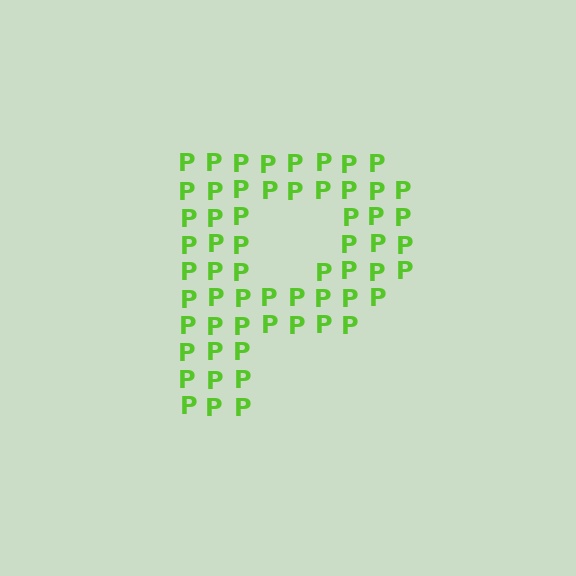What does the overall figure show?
The overall figure shows the letter P.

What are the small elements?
The small elements are letter P's.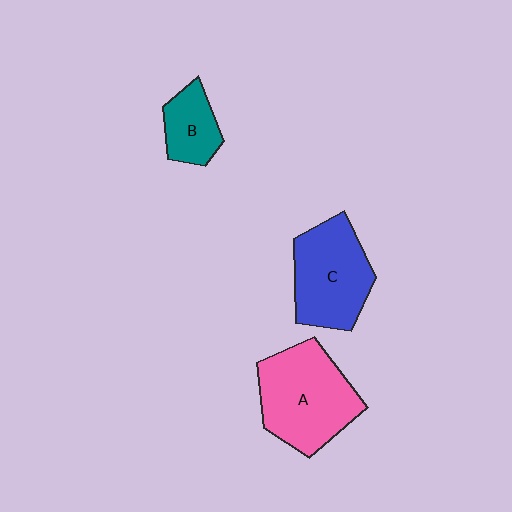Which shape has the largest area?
Shape A (pink).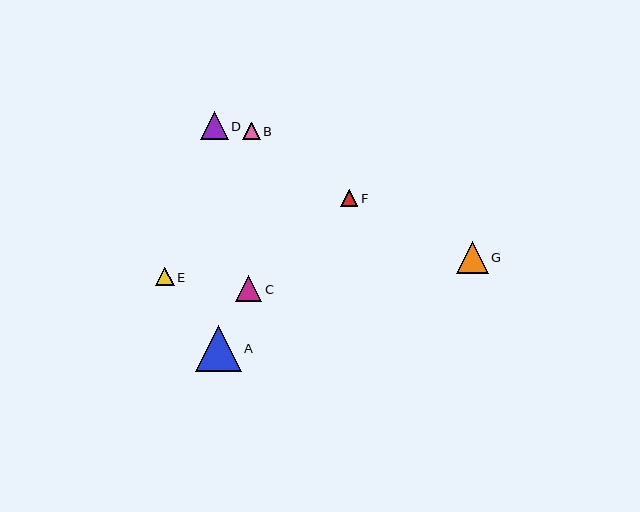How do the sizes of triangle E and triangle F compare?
Triangle E and triangle F are approximately the same size.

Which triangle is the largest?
Triangle A is the largest with a size of approximately 46 pixels.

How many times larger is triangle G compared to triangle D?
Triangle G is approximately 1.1 times the size of triangle D.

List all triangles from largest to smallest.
From largest to smallest: A, G, D, C, E, F, B.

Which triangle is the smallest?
Triangle B is the smallest with a size of approximately 17 pixels.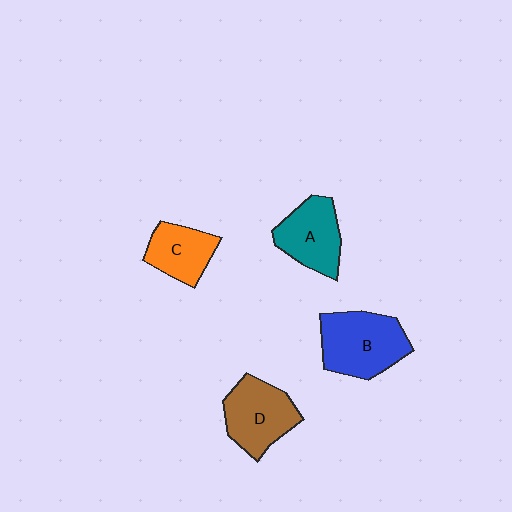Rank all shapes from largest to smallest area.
From largest to smallest: B (blue), D (brown), A (teal), C (orange).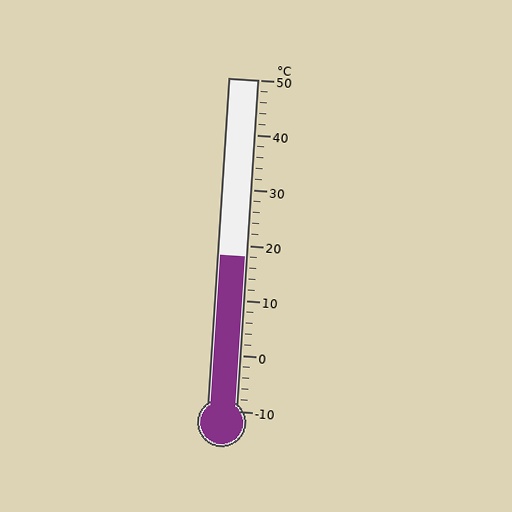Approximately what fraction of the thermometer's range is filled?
The thermometer is filled to approximately 45% of its range.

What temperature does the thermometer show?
The thermometer shows approximately 18°C.